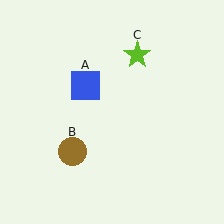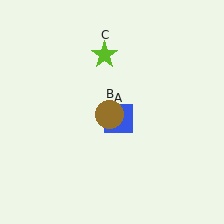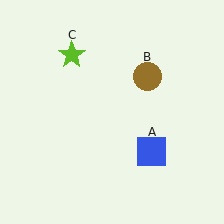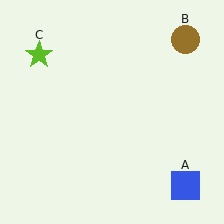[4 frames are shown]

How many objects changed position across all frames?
3 objects changed position: blue square (object A), brown circle (object B), lime star (object C).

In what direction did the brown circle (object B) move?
The brown circle (object B) moved up and to the right.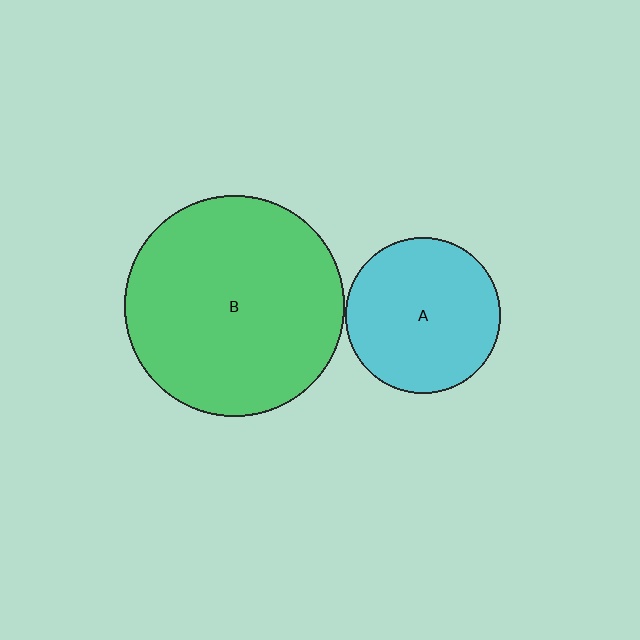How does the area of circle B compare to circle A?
Approximately 2.0 times.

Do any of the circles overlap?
No, none of the circles overlap.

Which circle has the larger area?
Circle B (green).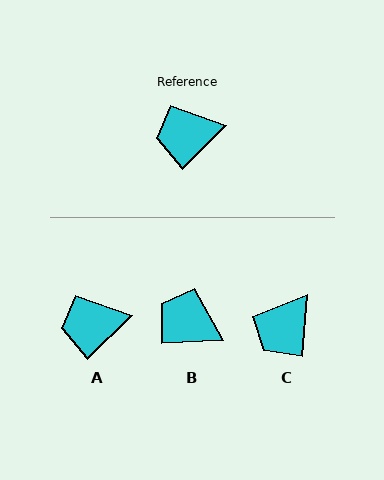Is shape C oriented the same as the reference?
No, it is off by about 41 degrees.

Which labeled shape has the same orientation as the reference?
A.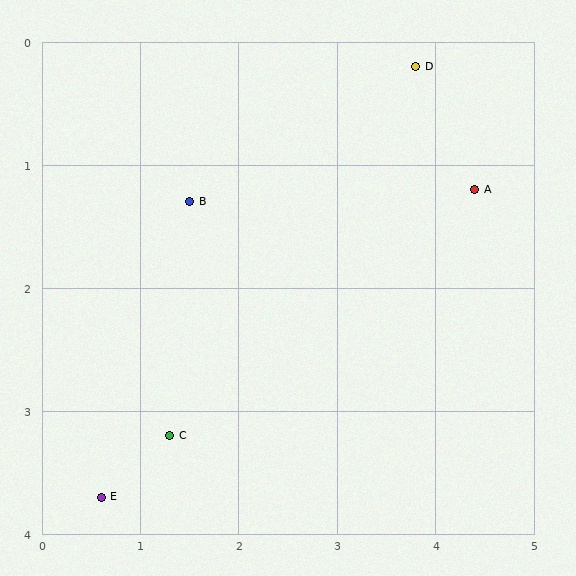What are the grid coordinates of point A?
Point A is at approximately (4.4, 1.2).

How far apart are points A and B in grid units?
Points A and B are about 2.9 grid units apart.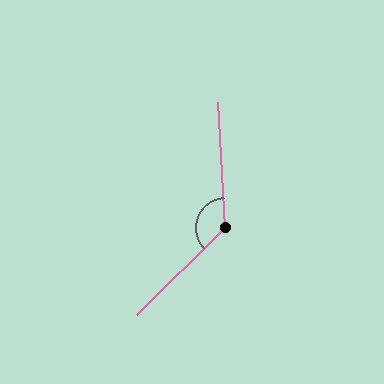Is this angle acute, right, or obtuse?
It is obtuse.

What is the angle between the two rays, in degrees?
Approximately 131 degrees.